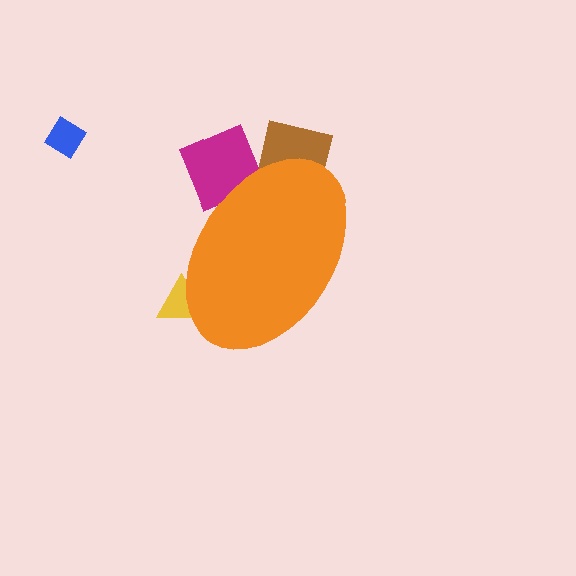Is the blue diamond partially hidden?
No, the blue diamond is fully visible.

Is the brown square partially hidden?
Yes, the brown square is partially hidden behind the orange ellipse.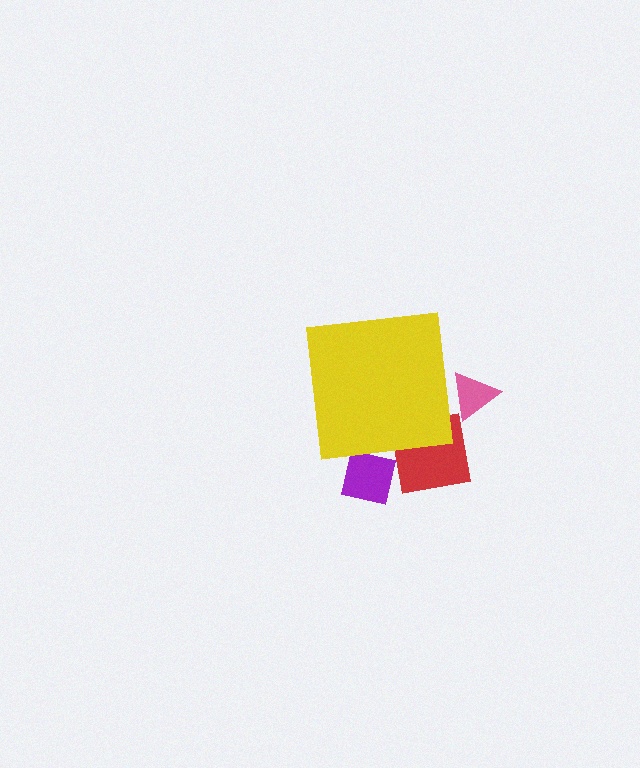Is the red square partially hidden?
Yes, the red square is partially hidden behind the yellow square.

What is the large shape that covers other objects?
A yellow square.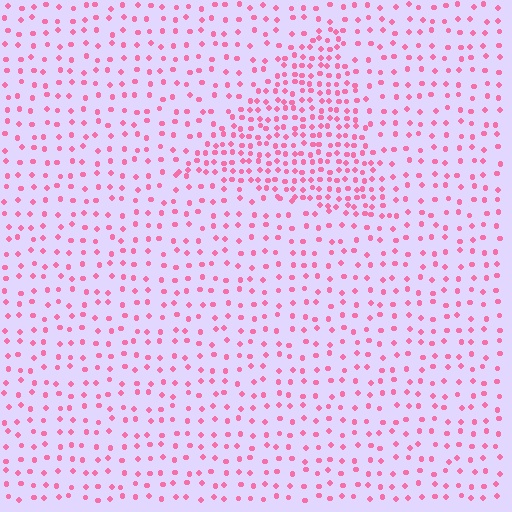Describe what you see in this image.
The image contains small pink elements arranged at two different densities. A triangle-shaped region is visible where the elements are more densely packed than the surrounding area.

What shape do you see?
I see a triangle.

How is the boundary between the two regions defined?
The boundary is defined by a change in element density (approximately 2.2x ratio). All elements are the same color, size, and shape.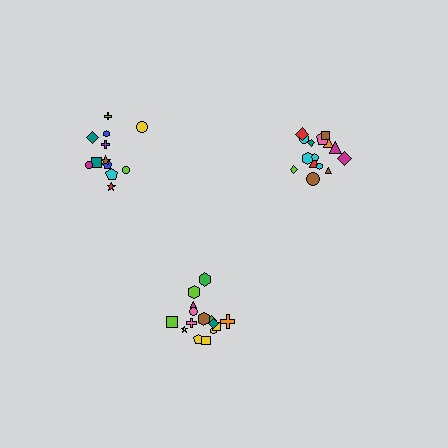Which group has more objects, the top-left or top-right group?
The top-right group.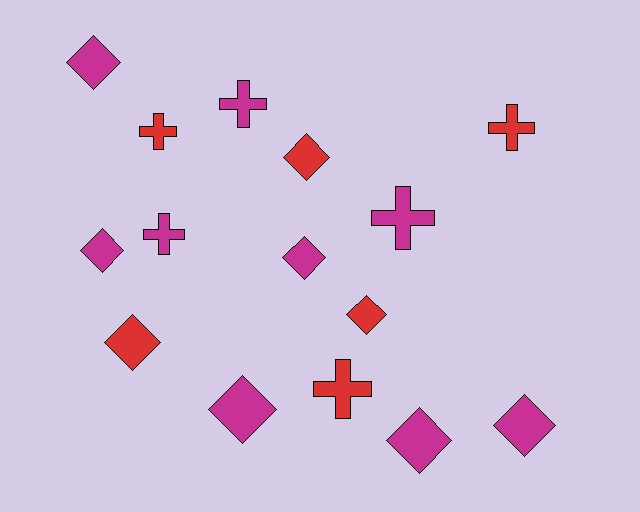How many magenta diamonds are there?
There are 6 magenta diamonds.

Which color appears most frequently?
Magenta, with 9 objects.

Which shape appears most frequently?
Diamond, with 9 objects.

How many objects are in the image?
There are 15 objects.